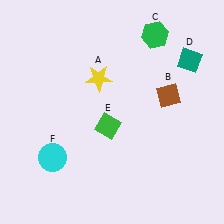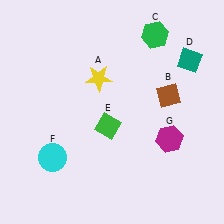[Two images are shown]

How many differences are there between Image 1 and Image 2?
There is 1 difference between the two images.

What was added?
A magenta hexagon (G) was added in Image 2.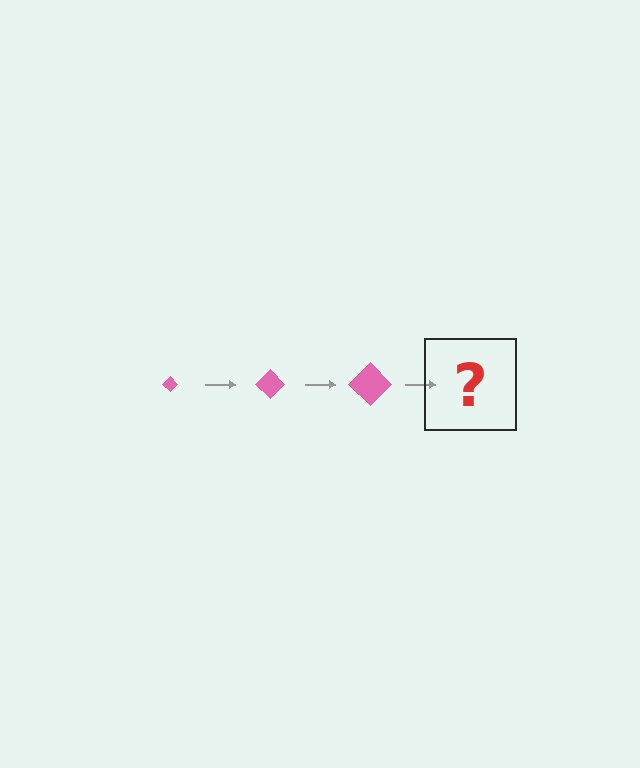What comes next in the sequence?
The next element should be a pink diamond, larger than the previous one.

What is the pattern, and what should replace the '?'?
The pattern is that the diamond gets progressively larger each step. The '?' should be a pink diamond, larger than the previous one.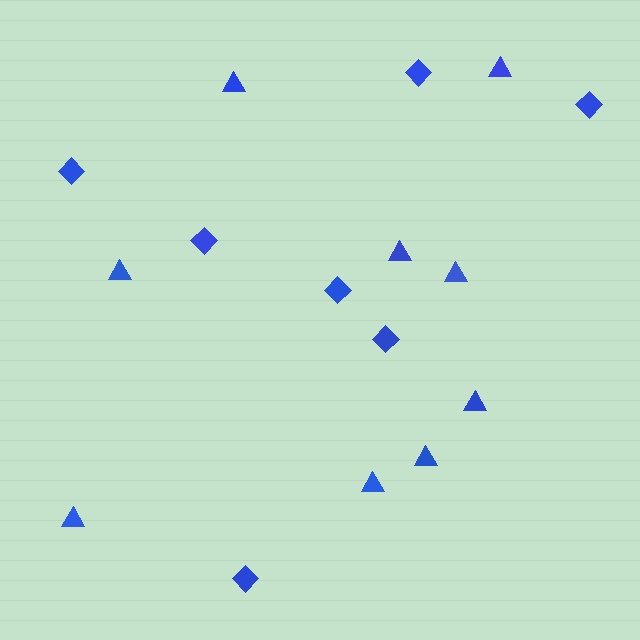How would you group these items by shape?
There are 2 groups: one group of triangles (9) and one group of diamonds (7).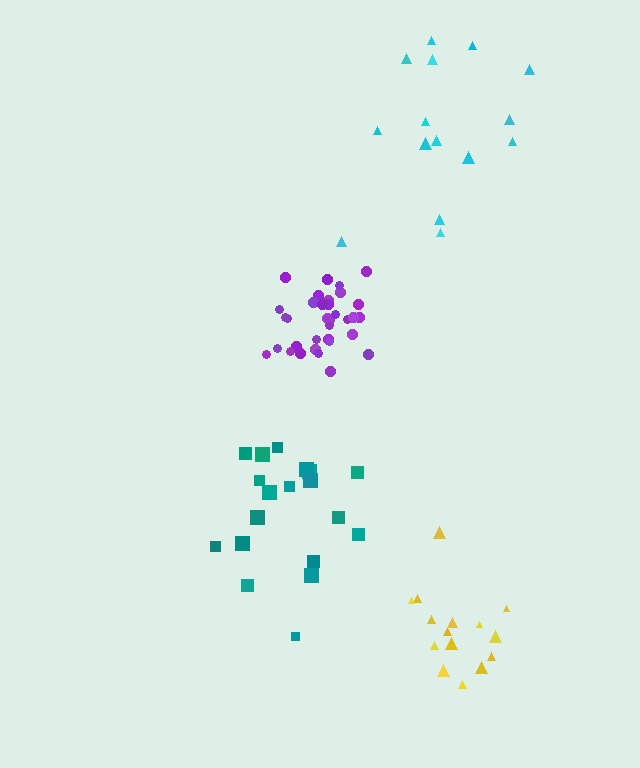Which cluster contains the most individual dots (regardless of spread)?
Purple (35).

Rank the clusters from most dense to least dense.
purple, teal, yellow, cyan.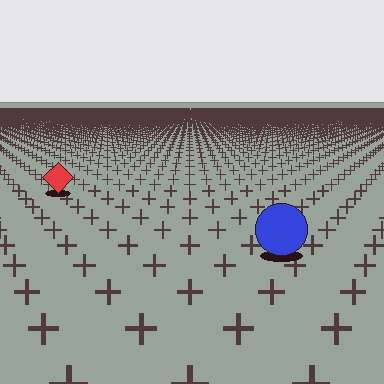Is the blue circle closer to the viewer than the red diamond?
Yes. The blue circle is closer — you can tell from the texture gradient: the ground texture is coarser near it.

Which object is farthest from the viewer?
The red diamond is farthest from the viewer. It appears smaller and the ground texture around it is denser.